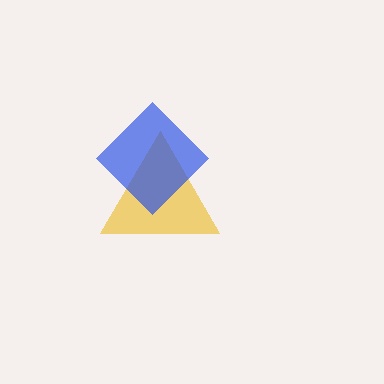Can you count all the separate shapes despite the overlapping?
Yes, there are 2 separate shapes.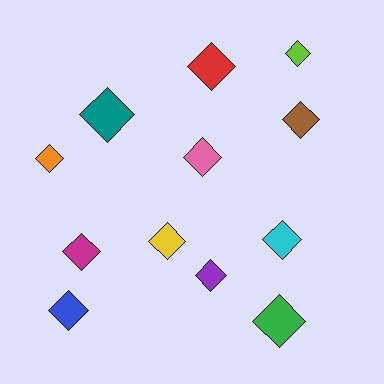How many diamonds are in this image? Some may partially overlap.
There are 12 diamonds.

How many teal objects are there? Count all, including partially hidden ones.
There is 1 teal object.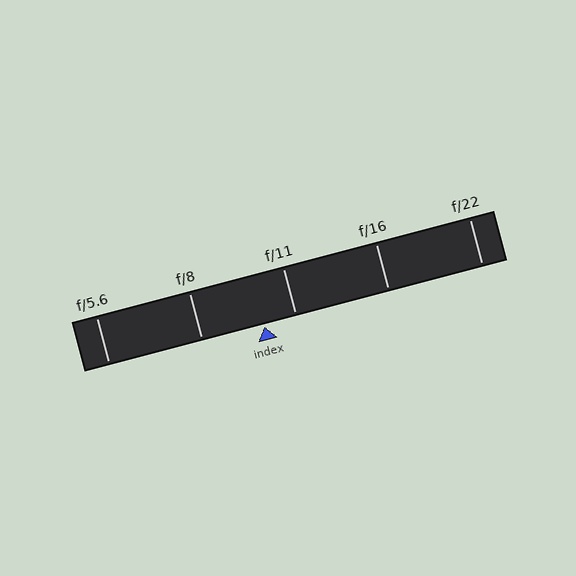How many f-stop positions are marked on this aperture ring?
There are 5 f-stop positions marked.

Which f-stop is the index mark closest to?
The index mark is closest to f/11.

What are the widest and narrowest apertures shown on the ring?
The widest aperture shown is f/5.6 and the narrowest is f/22.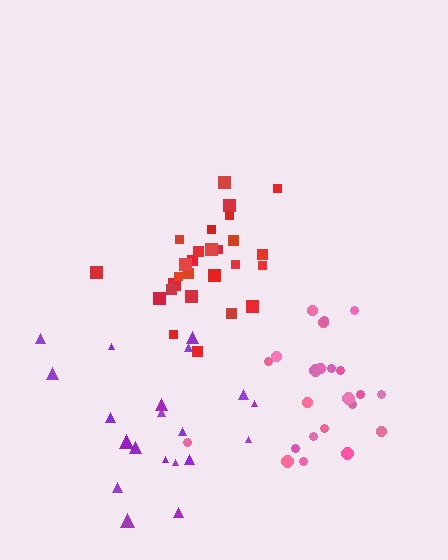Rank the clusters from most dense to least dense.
pink, red, purple.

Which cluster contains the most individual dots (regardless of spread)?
Red (27).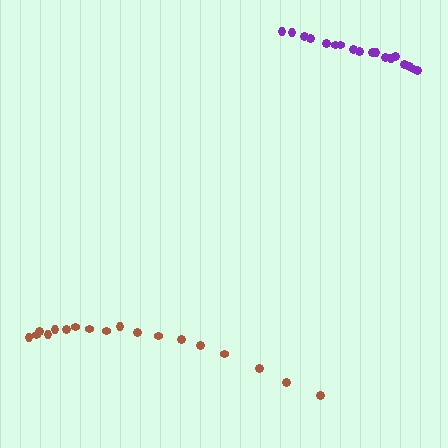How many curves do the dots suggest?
There are 2 distinct paths.